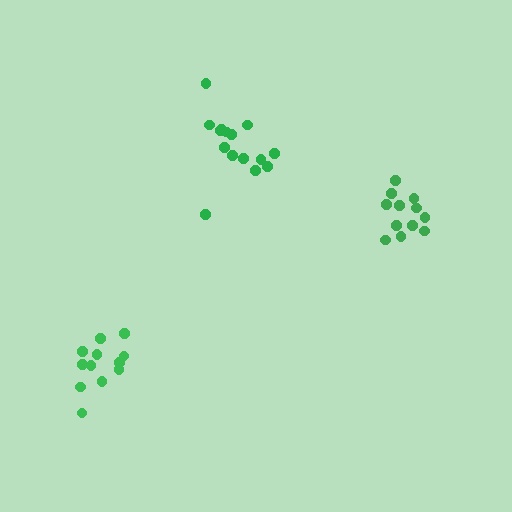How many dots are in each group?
Group 1: 12 dots, Group 2: 12 dots, Group 3: 15 dots (39 total).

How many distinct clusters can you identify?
There are 3 distinct clusters.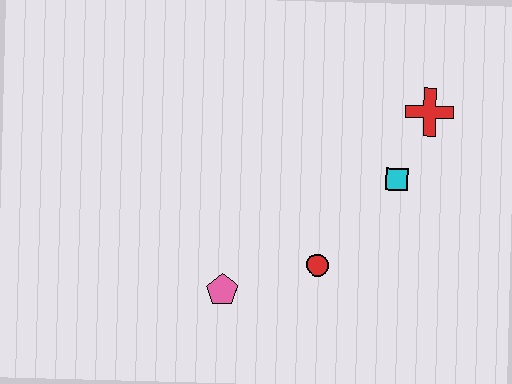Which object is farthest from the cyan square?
The pink pentagon is farthest from the cyan square.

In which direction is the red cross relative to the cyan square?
The red cross is above the cyan square.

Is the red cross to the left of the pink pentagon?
No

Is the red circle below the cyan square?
Yes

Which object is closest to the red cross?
The cyan square is closest to the red cross.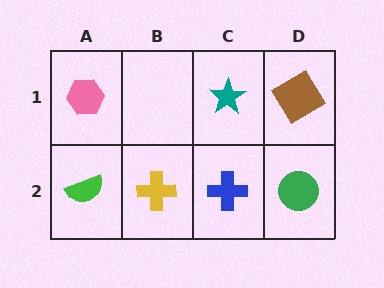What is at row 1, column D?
A brown diamond.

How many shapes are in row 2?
4 shapes.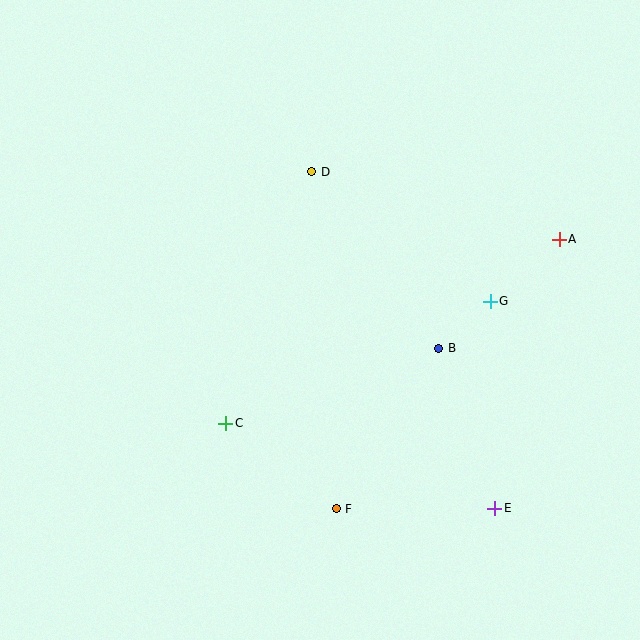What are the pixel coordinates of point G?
Point G is at (490, 301).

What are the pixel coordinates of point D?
Point D is at (312, 172).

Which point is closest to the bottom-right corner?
Point E is closest to the bottom-right corner.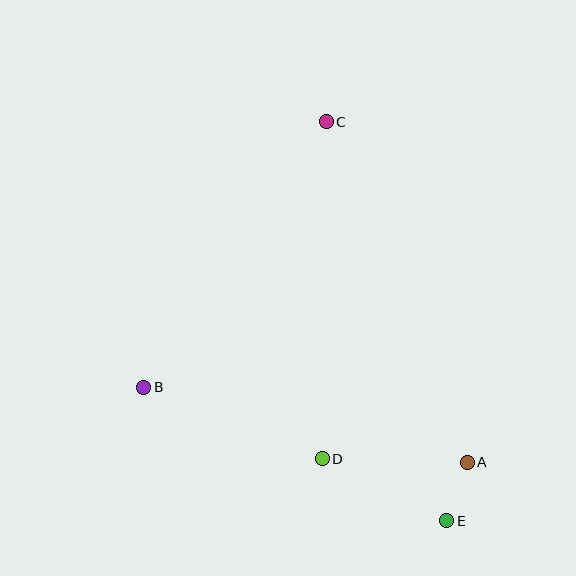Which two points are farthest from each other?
Points C and E are farthest from each other.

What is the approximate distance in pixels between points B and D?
The distance between B and D is approximately 192 pixels.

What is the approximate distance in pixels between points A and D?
The distance between A and D is approximately 145 pixels.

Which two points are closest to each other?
Points A and E are closest to each other.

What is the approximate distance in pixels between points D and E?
The distance between D and E is approximately 139 pixels.